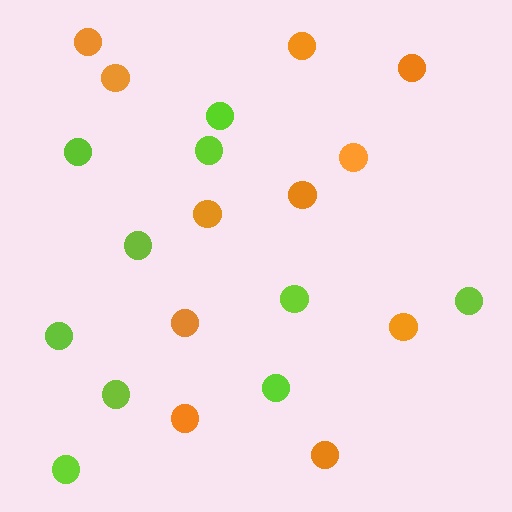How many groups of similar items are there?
There are 2 groups: one group of orange circles (11) and one group of lime circles (10).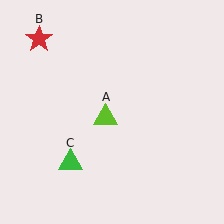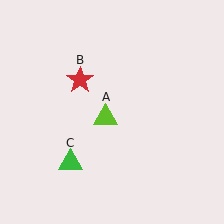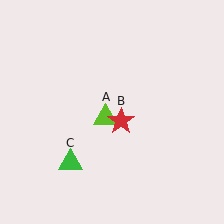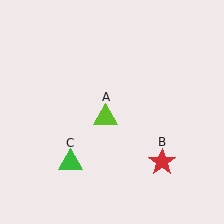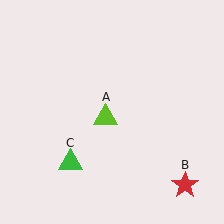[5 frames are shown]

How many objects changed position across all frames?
1 object changed position: red star (object B).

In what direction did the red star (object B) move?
The red star (object B) moved down and to the right.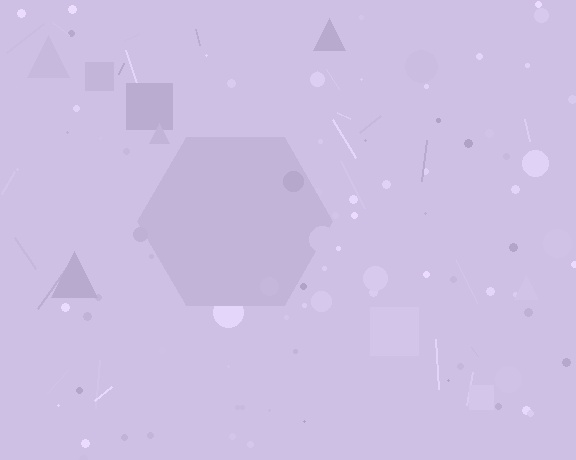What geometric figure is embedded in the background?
A hexagon is embedded in the background.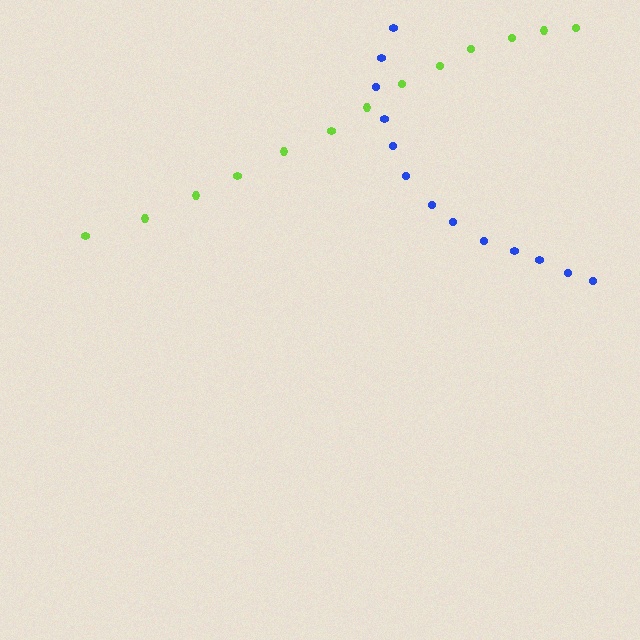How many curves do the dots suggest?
There are 2 distinct paths.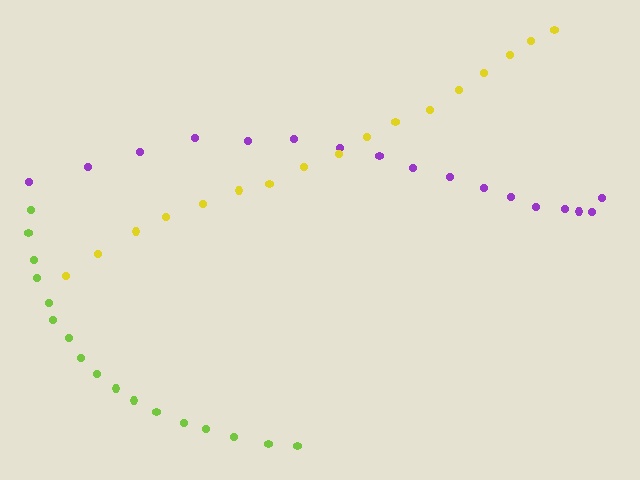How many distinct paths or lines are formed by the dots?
There are 3 distinct paths.